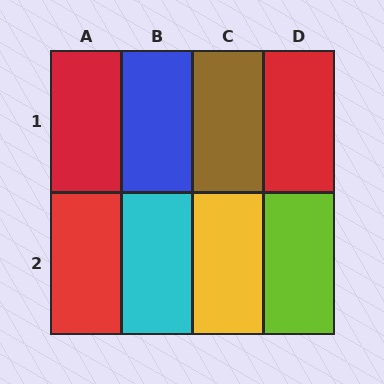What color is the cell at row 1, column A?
Red.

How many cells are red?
3 cells are red.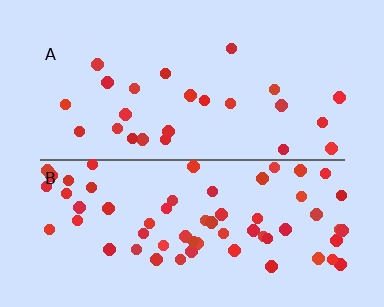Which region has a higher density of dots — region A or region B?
B (the bottom).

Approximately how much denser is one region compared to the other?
Approximately 2.5× — region B over region A.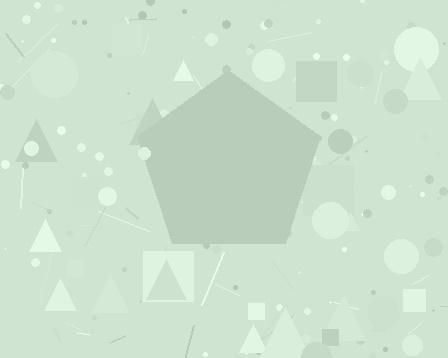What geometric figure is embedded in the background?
A pentagon is embedded in the background.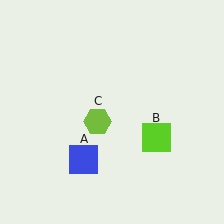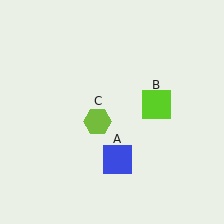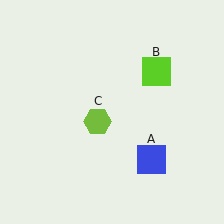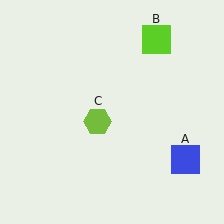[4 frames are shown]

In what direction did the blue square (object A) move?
The blue square (object A) moved right.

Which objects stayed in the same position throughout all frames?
Lime hexagon (object C) remained stationary.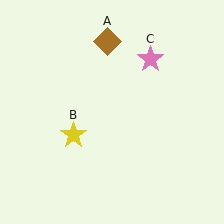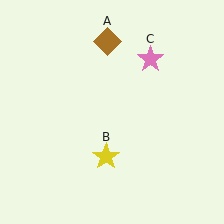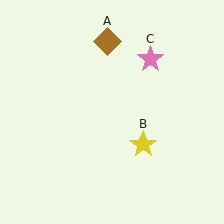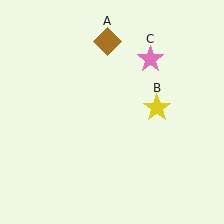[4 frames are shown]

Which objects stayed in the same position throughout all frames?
Brown diamond (object A) and pink star (object C) remained stationary.